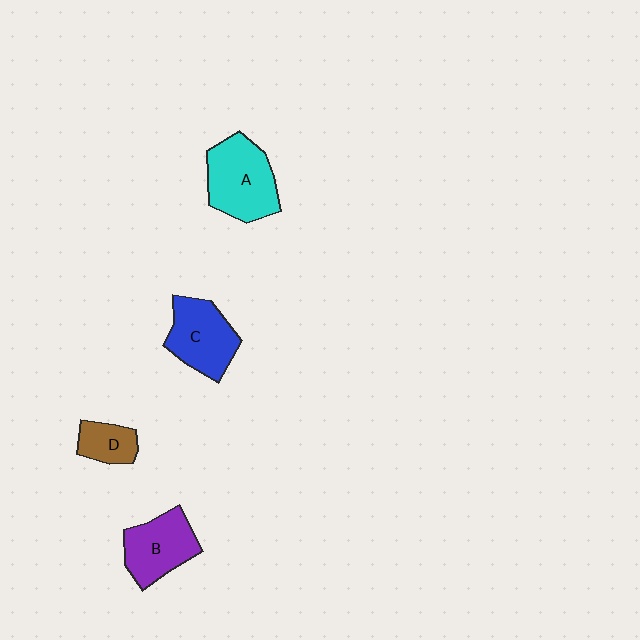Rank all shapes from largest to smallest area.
From largest to smallest: A (cyan), C (blue), B (purple), D (brown).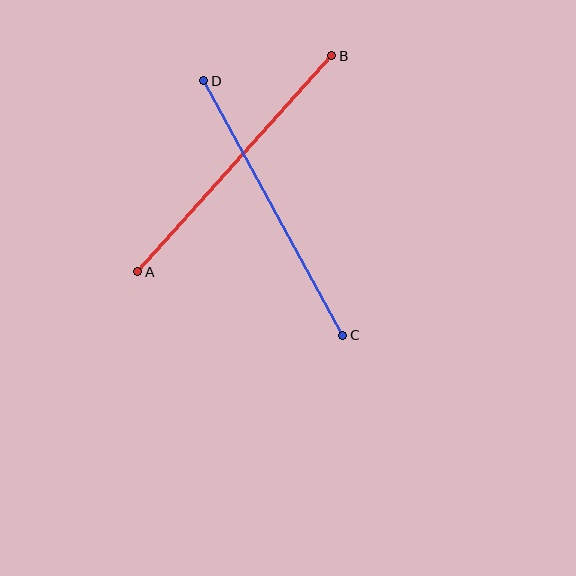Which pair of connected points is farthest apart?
Points A and B are farthest apart.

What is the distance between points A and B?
The distance is approximately 290 pixels.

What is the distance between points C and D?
The distance is approximately 290 pixels.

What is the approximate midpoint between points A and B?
The midpoint is at approximately (235, 164) pixels.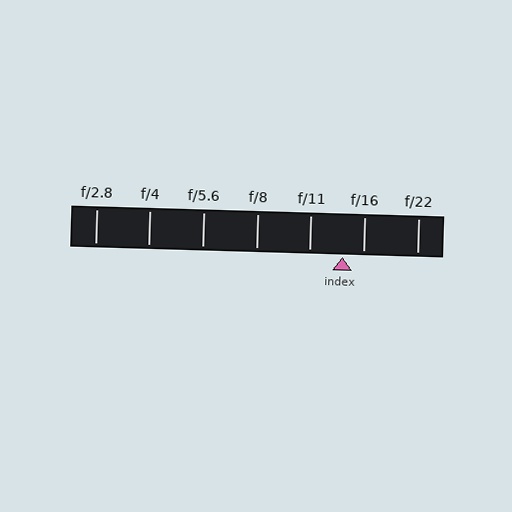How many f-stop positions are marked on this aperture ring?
There are 7 f-stop positions marked.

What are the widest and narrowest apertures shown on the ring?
The widest aperture shown is f/2.8 and the narrowest is f/22.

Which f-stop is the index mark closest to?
The index mark is closest to f/16.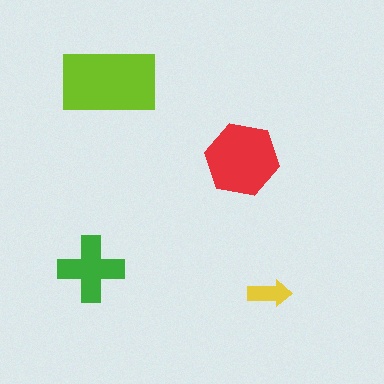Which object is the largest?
The lime rectangle.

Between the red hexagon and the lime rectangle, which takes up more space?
The lime rectangle.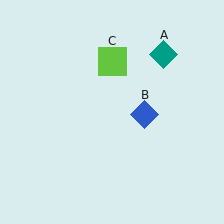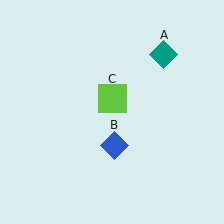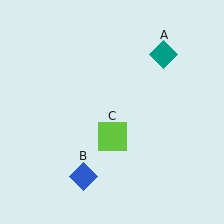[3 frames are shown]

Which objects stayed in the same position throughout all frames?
Teal diamond (object A) remained stationary.